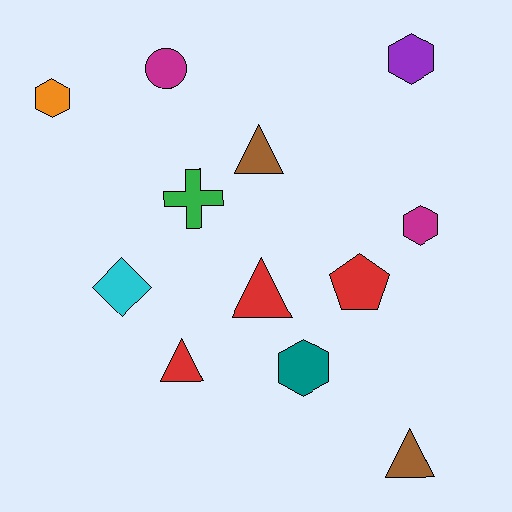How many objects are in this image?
There are 12 objects.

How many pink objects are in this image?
There are no pink objects.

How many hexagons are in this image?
There are 4 hexagons.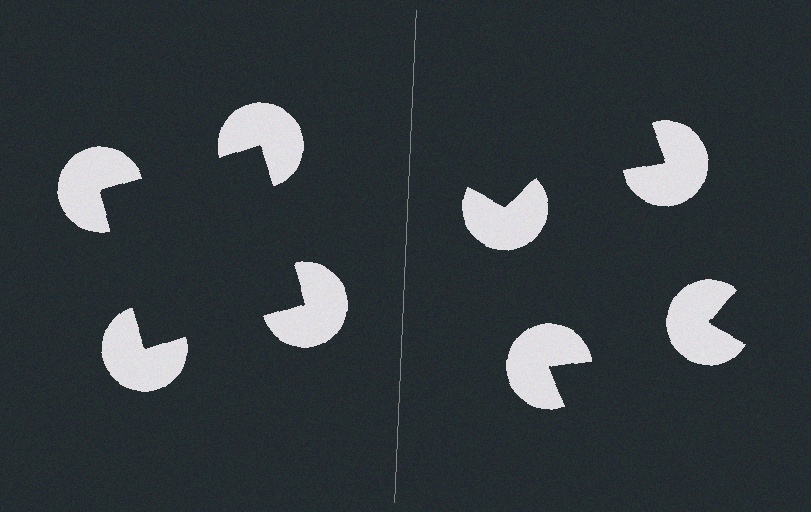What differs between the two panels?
The pac-man discs are positioned identically on both sides; only the wedge orientations differ. On the left they align to a square; on the right they are misaligned.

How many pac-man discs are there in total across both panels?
8 — 4 on each side.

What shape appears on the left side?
An illusory square.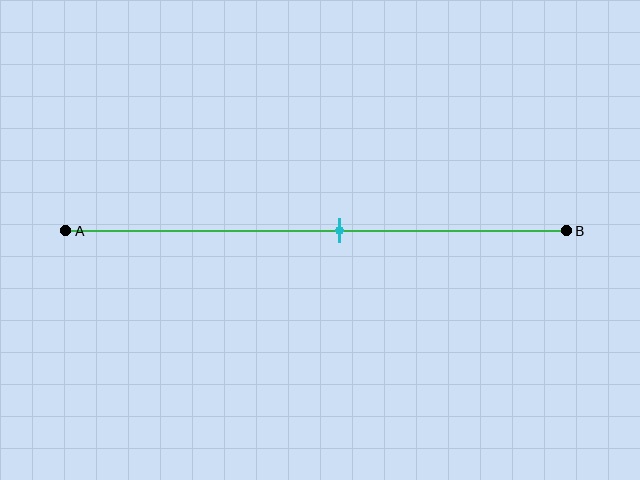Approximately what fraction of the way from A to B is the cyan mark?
The cyan mark is approximately 55% of the way from A to B.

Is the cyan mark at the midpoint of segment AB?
No, the mark is at about 55% from A, not at the 50% midpoint.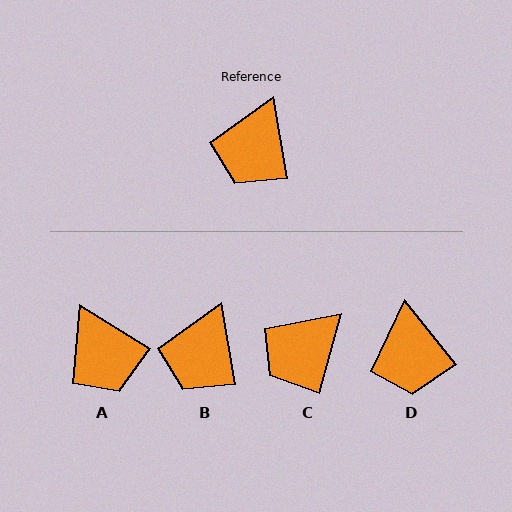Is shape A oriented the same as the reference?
No, it is off by about 49 degrees.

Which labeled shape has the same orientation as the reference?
B.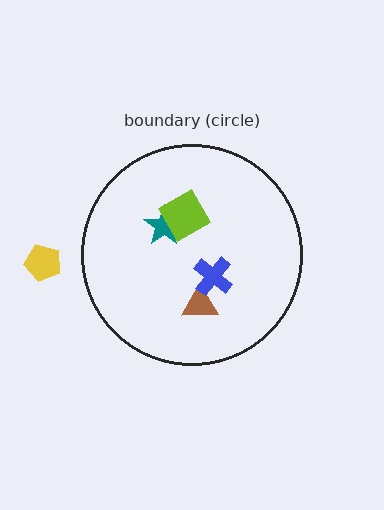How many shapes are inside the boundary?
4 inside, 1 outside.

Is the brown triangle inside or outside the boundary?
Inside.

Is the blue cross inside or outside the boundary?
Inside.